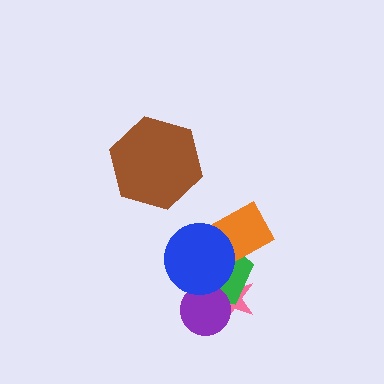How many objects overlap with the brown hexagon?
0 objects overlap with the brown hexagon.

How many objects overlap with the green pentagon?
4 objects overlap with the green pentagon.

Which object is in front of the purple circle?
The blue circle is in front of the purple circle.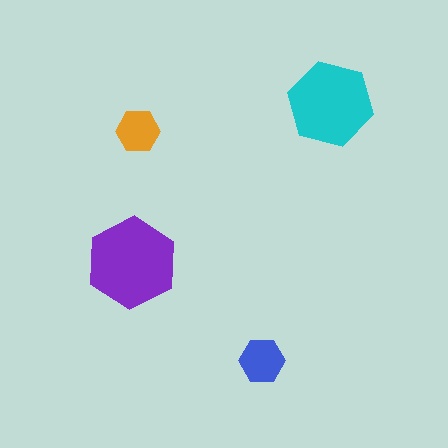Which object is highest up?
The cyan hexagon is topmost.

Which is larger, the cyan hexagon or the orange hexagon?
The cyan one.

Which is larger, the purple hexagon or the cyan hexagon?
The purple one.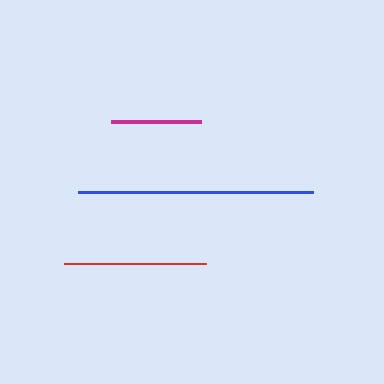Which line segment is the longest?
The blue line is the longest at approximately 235 pixels.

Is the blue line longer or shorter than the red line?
The blue line is longer than the red line.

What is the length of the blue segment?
The blue segment is approximately 235 pixels long.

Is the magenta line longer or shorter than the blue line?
The blue line is longer than the magenta line.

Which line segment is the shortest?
The magenta line is the shortest at approximately 90 pixels.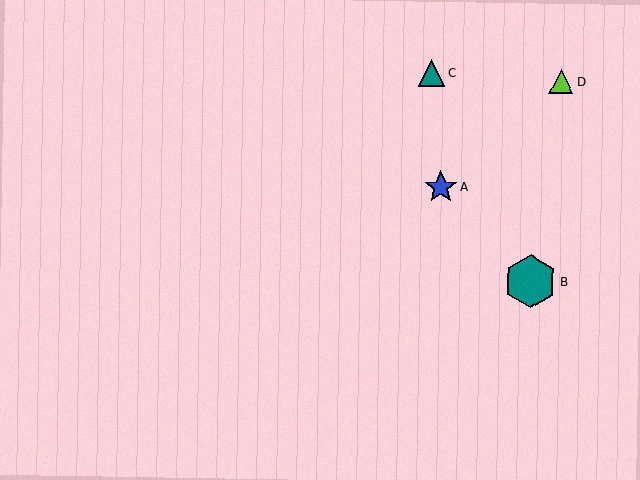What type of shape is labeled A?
Shape A is a blue star.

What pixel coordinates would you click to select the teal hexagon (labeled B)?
Click at (531, 281) to select the teal hexagon B.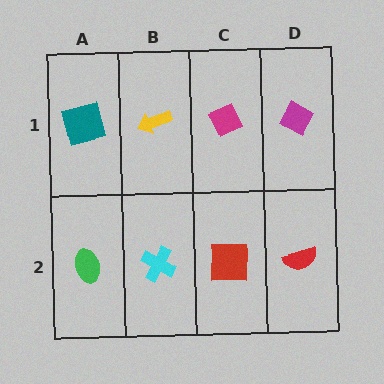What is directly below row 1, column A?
A green ellipse.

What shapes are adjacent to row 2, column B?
A yellow arrow (row 1, column B), a green ellipse (row 2, column A), a red square (row 2, column C).